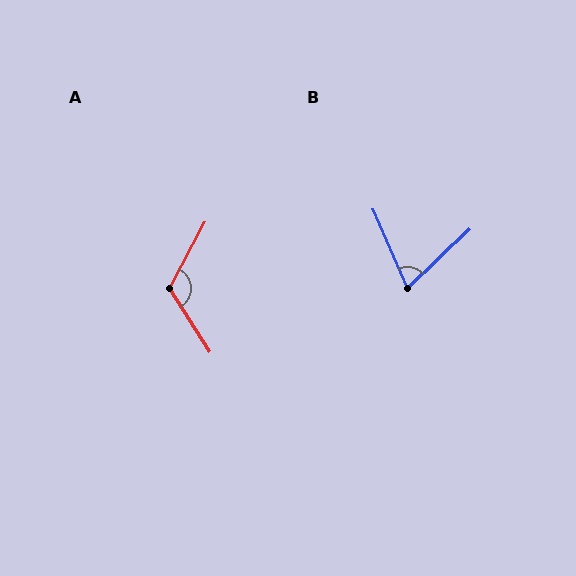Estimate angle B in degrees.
Approximately 70 degrees.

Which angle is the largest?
A, at approximately 119 degrees.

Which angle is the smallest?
B, at approximately 70 degrees.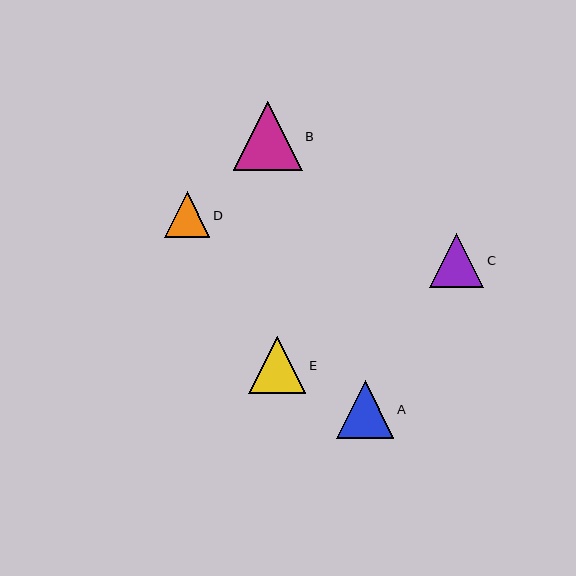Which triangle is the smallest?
Triangle D is the smallest with a size of approximately 45 pixels.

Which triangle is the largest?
Triangle B is the largest with a size of approximately 69 pixels.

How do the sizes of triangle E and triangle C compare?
Triangle E and triangle C are approximately the same size.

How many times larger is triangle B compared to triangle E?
Triangle B is approximately 1.2 times the size of triangle E.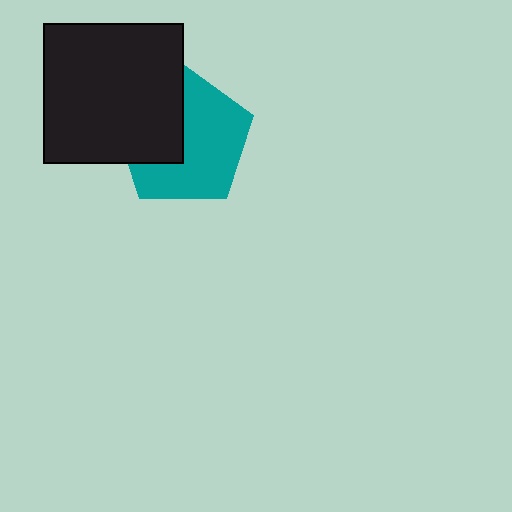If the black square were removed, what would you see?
You would see the complete teal pentagon.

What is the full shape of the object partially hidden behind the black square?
The partially hidden object is a teal pentagon.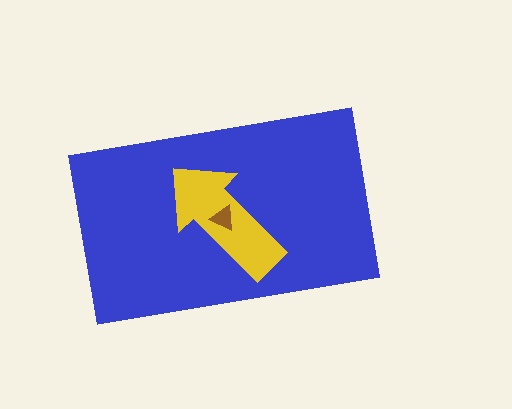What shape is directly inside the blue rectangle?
The yellow arrow.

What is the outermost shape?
The blue rectangle.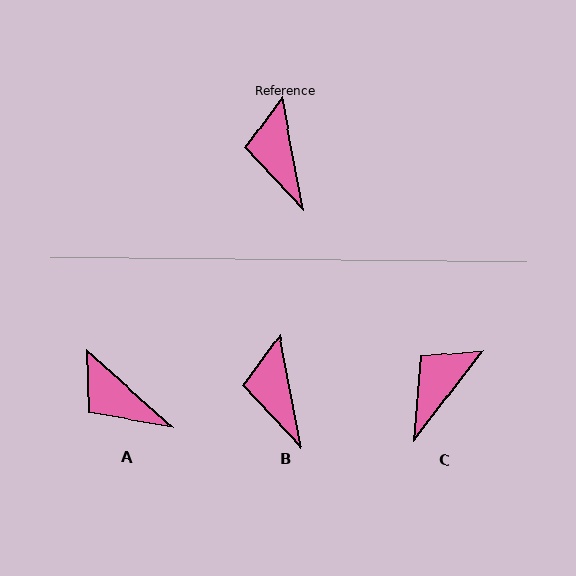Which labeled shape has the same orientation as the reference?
B.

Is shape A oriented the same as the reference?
No, it is off by about 38 degrees.